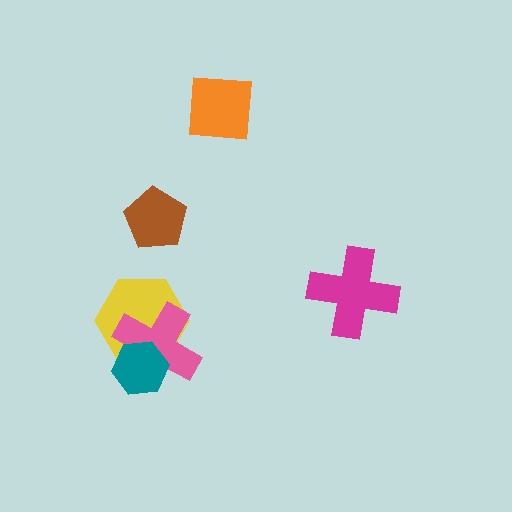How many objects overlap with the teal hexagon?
2 objects overlap with the teal hexagon.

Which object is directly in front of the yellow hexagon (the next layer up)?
The pink cross is directly in front of the yellow hexagon.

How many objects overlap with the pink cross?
2 objects overlap with the pink cross.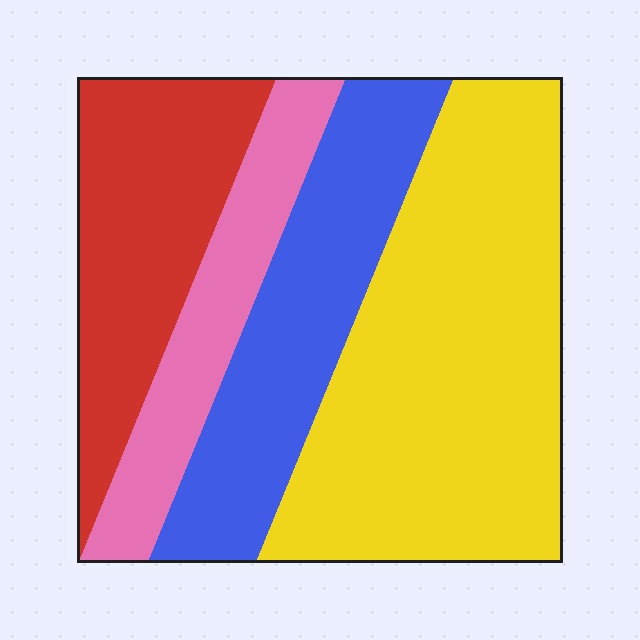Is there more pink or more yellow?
Yellow.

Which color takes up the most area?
Yellow, at roughly 45%.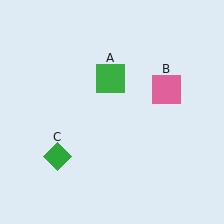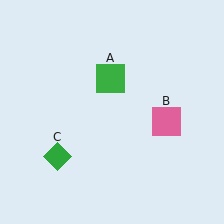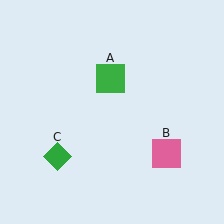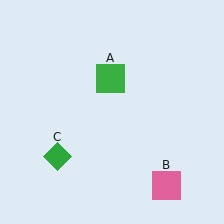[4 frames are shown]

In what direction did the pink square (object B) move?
The pink square (object B) moved down.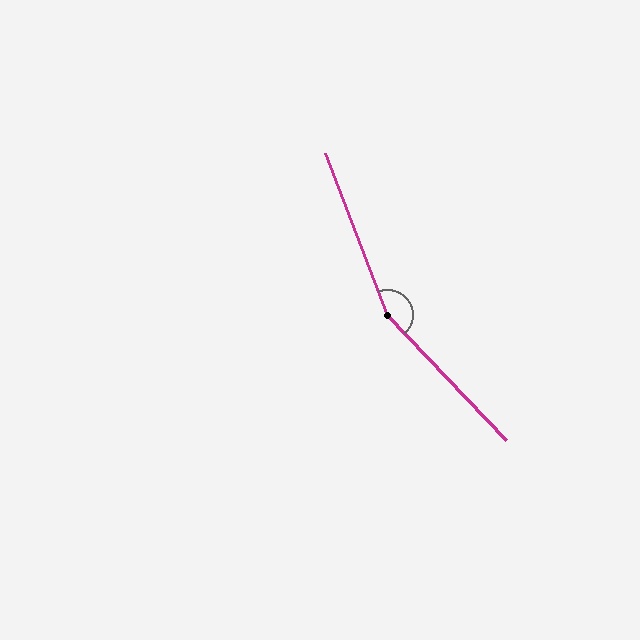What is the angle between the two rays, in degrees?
Approximately 158 degrees.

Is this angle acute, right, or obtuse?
It is obtuse.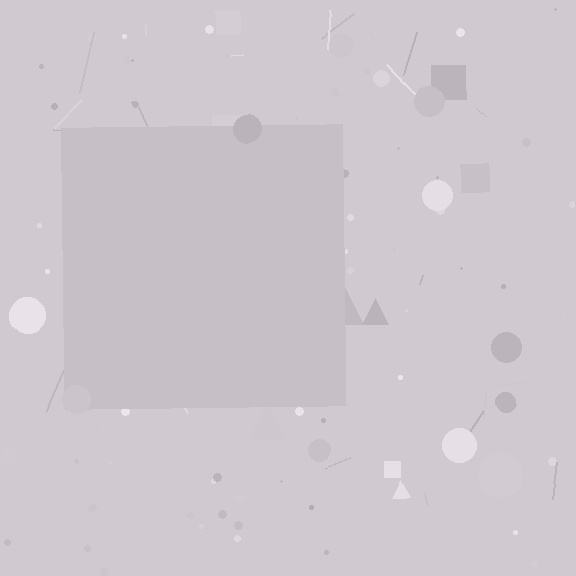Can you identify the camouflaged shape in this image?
The camouflaged shape is a square.